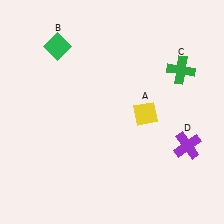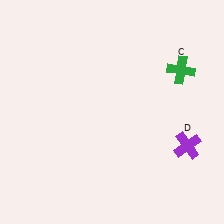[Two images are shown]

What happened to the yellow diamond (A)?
The yellow diamond (A) was removed in Image 2. It was in the bottom-right area of Image 1.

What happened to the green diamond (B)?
The green diamond (B) was removed in Image 2. It was in the top-left area of Image 1.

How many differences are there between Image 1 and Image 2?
There are 2 differences between the two images.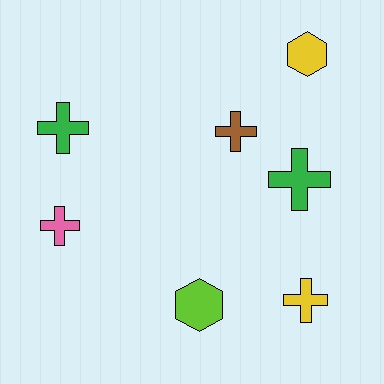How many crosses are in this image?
There are 5 crosses.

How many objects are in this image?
There are 7 objects.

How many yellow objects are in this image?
There are 2 yellow objects.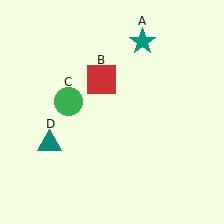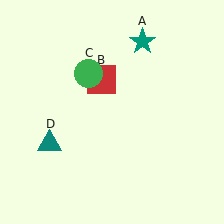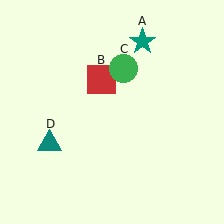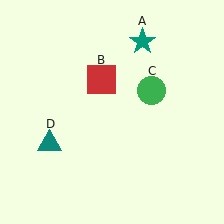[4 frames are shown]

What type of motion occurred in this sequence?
The green circle (object C) rotated clockwise around the center of the scene.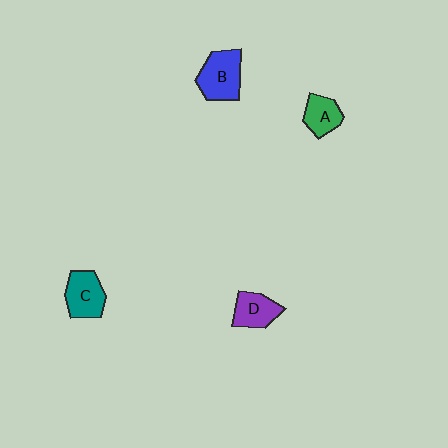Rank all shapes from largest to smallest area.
From largest to smallest: B (blue), C (teal), D (purple), A (green).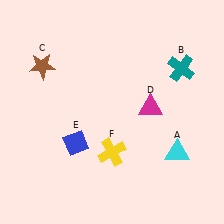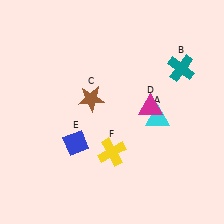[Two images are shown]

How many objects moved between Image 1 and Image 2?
2 objects moved between the two images.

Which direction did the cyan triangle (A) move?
The cyan triangle (A) moved up.